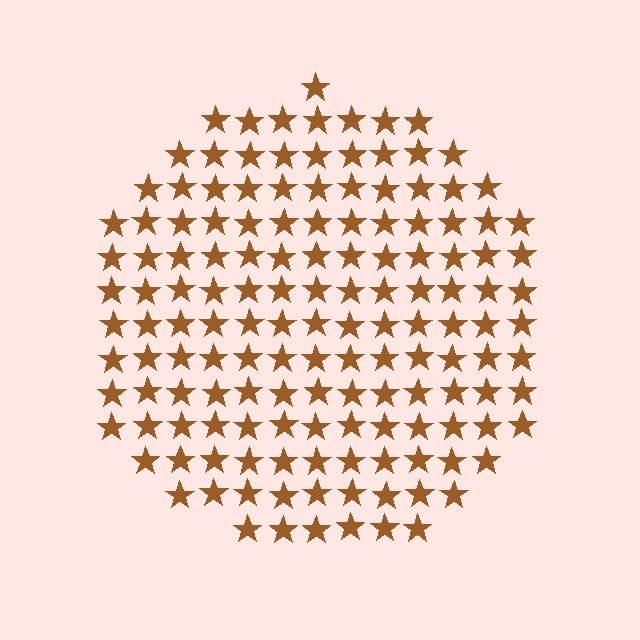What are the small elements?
The small elements are stars.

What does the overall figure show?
The overall figure shows a circle.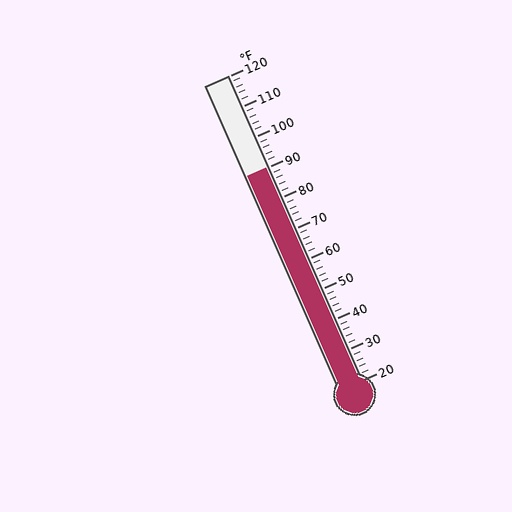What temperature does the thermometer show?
The thermometer shows approximately 90°F.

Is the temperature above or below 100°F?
The temperature is below 100°F.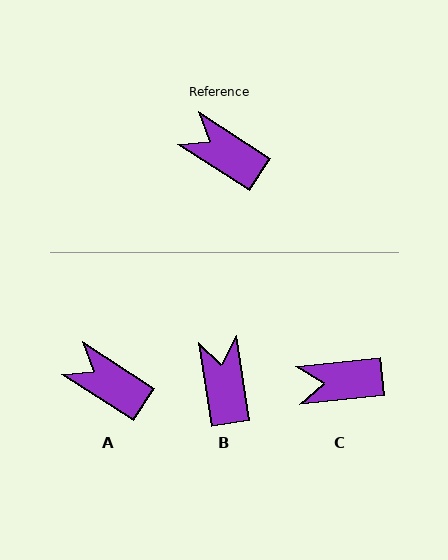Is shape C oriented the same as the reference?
No, it is off by about 39 degrees.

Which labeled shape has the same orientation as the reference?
A.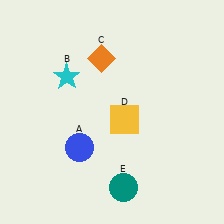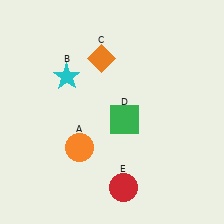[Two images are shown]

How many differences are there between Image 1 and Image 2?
There are 3 differences between the two images.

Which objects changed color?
A changed from blue to orange. D changed from yellow to green. E changed from teal to red.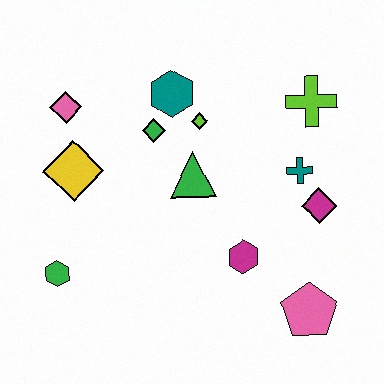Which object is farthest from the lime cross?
The green hexagon is farthest from the lime cross.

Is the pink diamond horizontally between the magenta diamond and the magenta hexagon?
No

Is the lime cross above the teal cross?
Yes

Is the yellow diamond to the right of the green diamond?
No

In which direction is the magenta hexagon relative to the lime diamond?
The magenta hexagon is below the lime diamond.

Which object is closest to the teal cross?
The magenta diamond is closest to the teal cross.